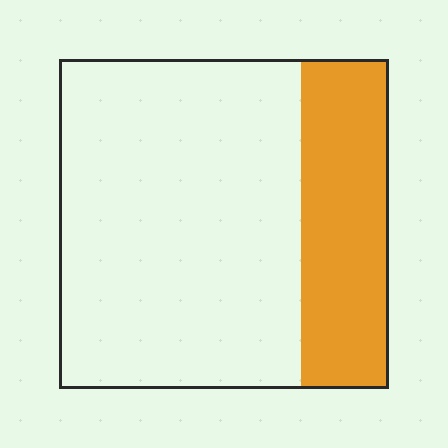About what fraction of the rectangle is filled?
About one quarter (1/4).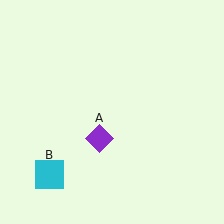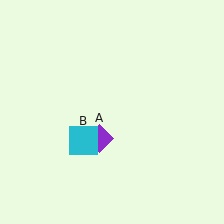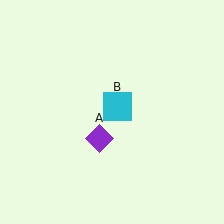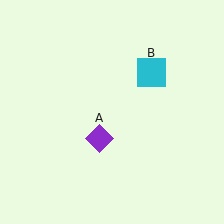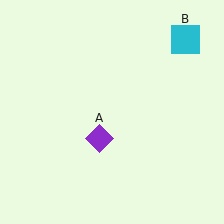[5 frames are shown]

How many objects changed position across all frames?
1 object changed position: cyan square (object B).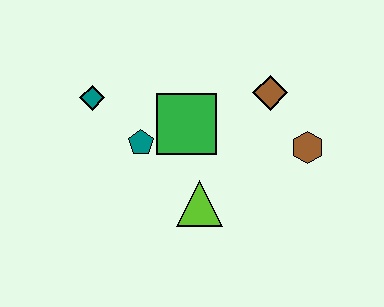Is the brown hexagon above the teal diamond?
No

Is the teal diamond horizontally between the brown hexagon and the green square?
No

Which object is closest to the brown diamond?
The brown hexagon is closest to the brown diamond.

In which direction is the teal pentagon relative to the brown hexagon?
The teal pentagon is to the left of the brown hexagon.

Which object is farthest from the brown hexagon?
The teal diamond is farthest from the brown hexagon.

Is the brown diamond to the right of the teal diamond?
Yes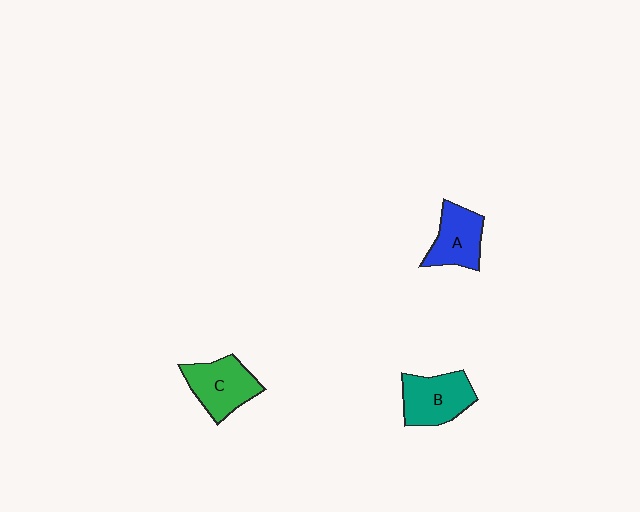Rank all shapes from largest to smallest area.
From largest to smallest: B (teal), C (green), A (blue).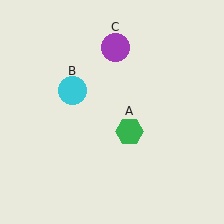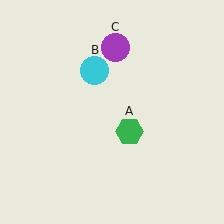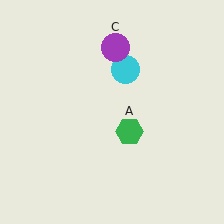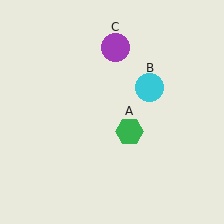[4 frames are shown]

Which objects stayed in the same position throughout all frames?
Green hexagon (object A) and purple circle (object C) remained stationary.